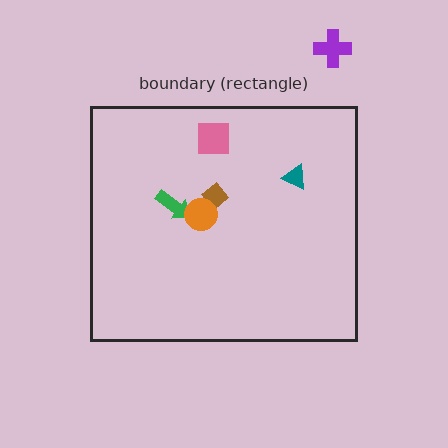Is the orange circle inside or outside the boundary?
Inside.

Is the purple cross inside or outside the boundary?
Outside.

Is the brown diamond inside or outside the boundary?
Inside.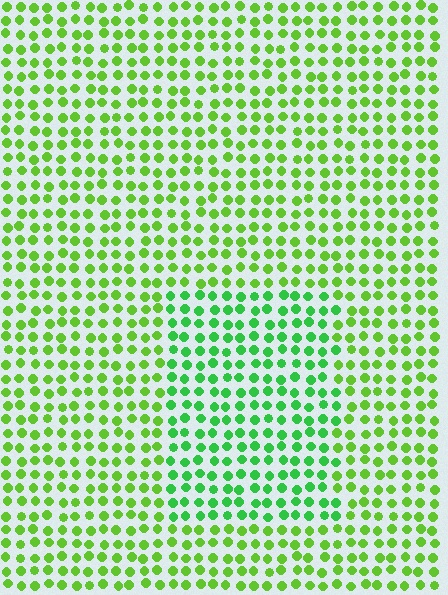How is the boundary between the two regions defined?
The boundary is defined purely by a slight shift in hue (about 29 degrees). Spacing, size, and orientation are identical on both sides.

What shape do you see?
I see a rectangle.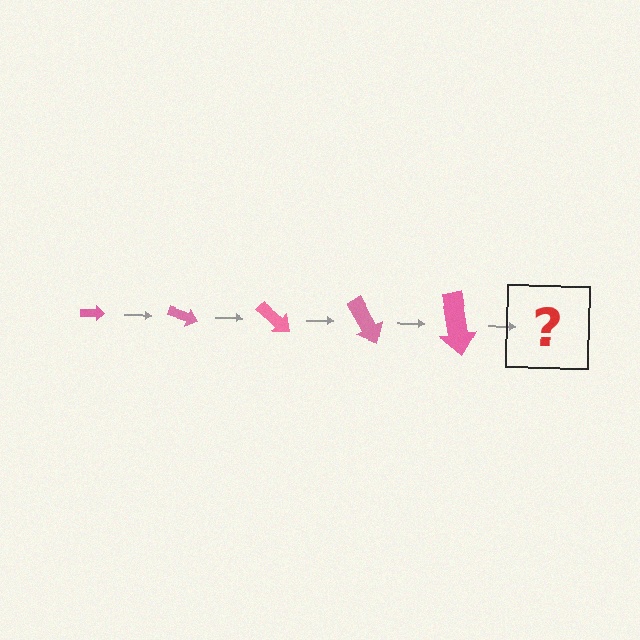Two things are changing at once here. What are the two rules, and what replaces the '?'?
The two rules are that the arrow grows larger each step and it rotates 20 degrees each step. The '?' should be an arrow, larger than the previous one and rotated 100 degrees from the start.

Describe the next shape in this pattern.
It should be an arrow, larger than the previous one and rotated 100 degrees from the start.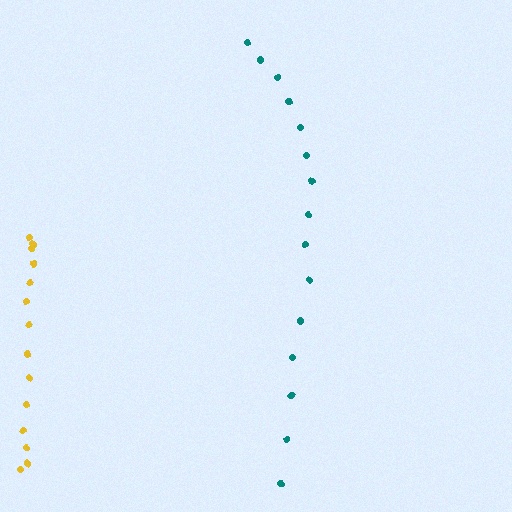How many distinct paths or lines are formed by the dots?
There are 2 distinct paths.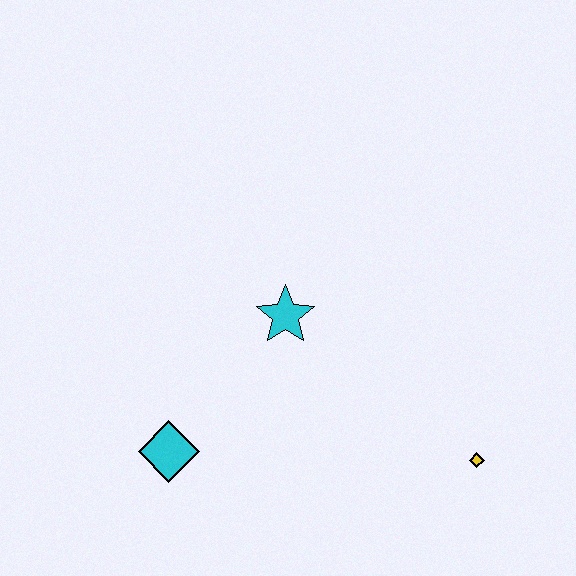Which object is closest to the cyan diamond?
The cyan star is closest to the cyan diamond.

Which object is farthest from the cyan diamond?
The yellow diamond is farthest from the cyan diamond.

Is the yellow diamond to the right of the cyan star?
Yes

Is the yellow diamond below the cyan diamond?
Yes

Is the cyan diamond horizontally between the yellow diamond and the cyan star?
No